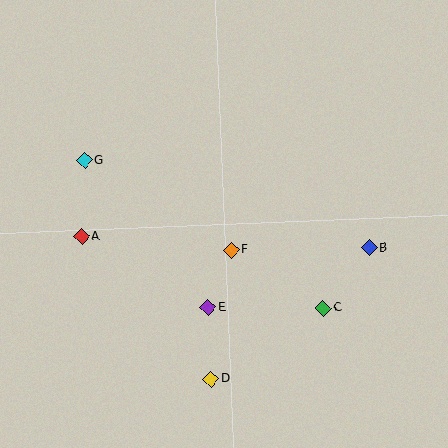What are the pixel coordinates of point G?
Point G is at (85, 161).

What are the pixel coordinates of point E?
Point E is at (208, 308).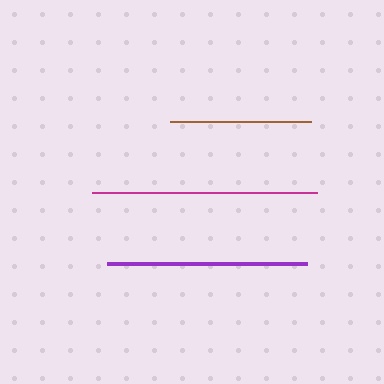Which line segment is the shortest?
The brown line is the shortest at approximately 142 pixels.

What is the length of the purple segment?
The purple segment is approximately 201 pixels long.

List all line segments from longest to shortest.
From longest to shortest: magenta, purple, brown.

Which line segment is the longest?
The magenta line is the longest at approximately 226 pixels.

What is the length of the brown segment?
The brown segment is approximately 142 pixels long.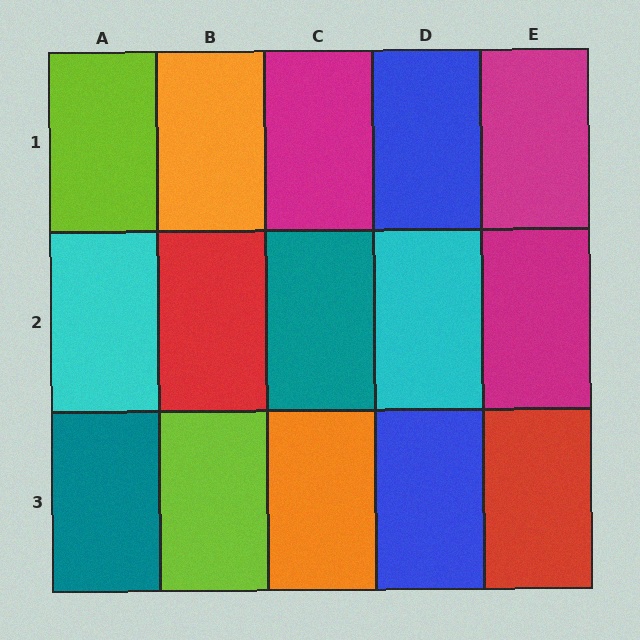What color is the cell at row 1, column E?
Magenta.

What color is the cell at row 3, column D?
Blue.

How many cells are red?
2 cells are red.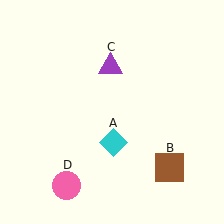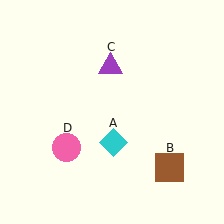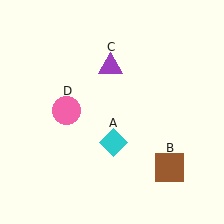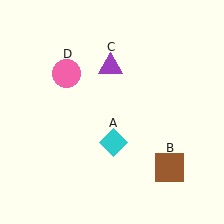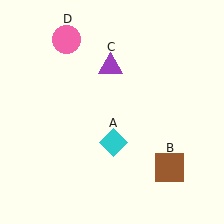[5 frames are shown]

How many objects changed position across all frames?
1 object changed position: pink circle (object D).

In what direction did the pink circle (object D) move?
The pink circle (object D) moved up.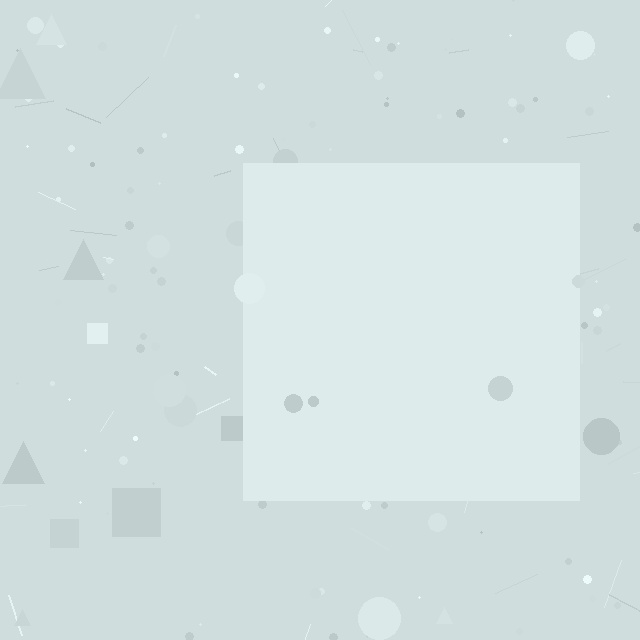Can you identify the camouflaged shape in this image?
The camouflaged shape is a square.